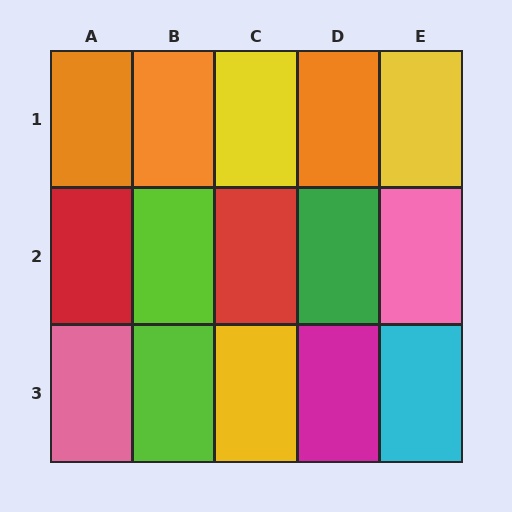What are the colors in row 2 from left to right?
Red, lime, red, green, pink.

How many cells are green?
1 cell is green.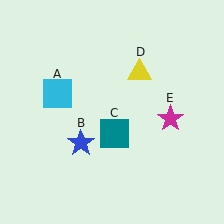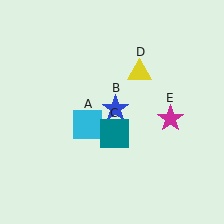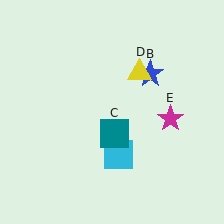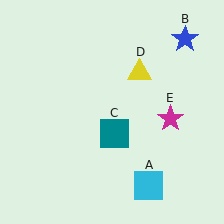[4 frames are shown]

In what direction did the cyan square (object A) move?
The cyan square (object A) moved down and to the right.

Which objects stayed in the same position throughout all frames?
Teal square (object C) and yellow triangle (object D) and magenta star (object E) remained stationary.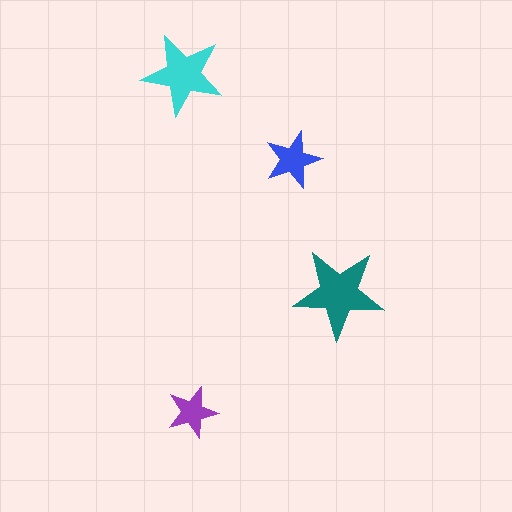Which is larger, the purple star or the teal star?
The teal one.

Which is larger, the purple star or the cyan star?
The cyan one.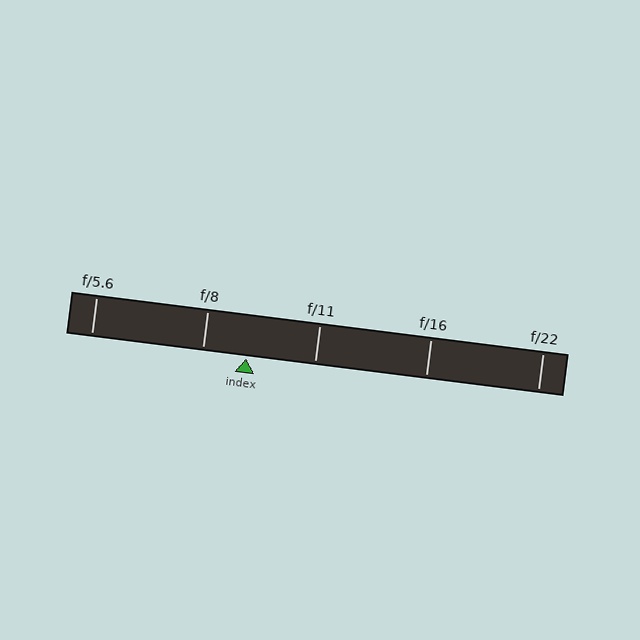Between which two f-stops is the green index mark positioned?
The index mark is between f/8 and f/11.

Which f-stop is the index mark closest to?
The index mark is closest to f/8.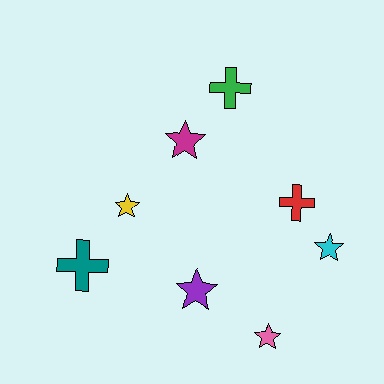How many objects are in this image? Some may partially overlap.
There are 8 objects.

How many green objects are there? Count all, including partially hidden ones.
There is 1 green object.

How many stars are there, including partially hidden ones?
There are 5 stars.